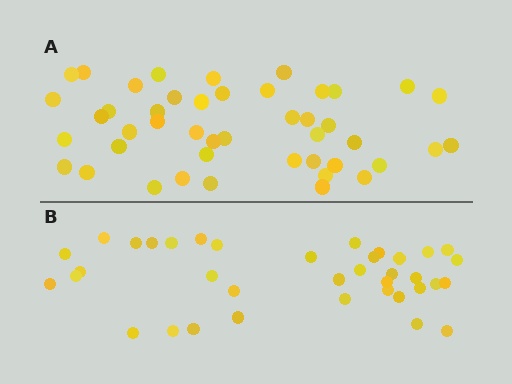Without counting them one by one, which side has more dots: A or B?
Region A (the top region) has more dots.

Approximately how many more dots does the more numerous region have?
Region A has roughly 8 or so more dots than region B.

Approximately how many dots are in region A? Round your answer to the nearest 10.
About 40 dots. (The exact count is 45, which rounds to 40.)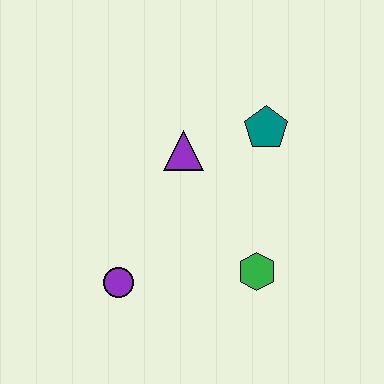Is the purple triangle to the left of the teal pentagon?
Yes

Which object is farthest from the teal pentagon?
The purple circle is farthest from the teal pentagon.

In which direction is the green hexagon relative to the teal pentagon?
The green hexagon is below the teal pentagon.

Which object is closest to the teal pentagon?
The purple triangle is closest to the teal pentagon.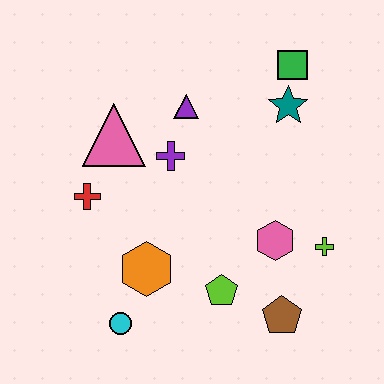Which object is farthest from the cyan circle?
The green square is farthest from the cyan circle.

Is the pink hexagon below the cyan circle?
No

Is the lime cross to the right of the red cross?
Yes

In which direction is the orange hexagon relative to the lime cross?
The orange hexagon is to the left of the lime cross.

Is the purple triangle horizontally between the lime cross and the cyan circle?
Yes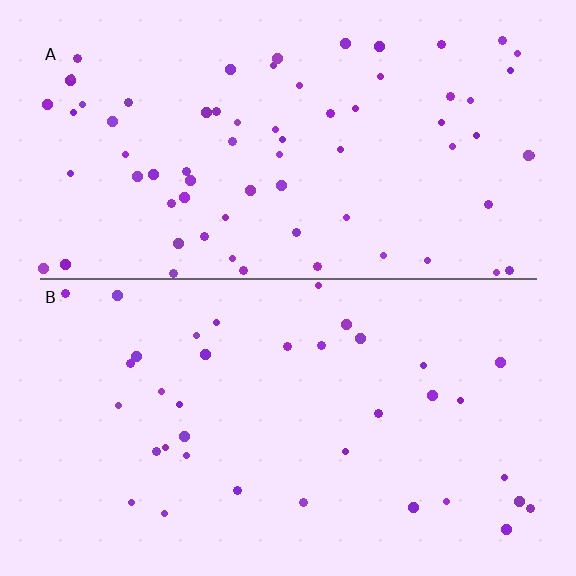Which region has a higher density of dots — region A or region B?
A (the top).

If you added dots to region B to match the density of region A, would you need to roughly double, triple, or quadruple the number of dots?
Approximately double.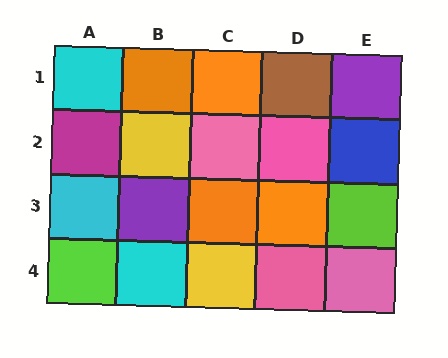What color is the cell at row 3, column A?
Cyan.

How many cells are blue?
1 cell is blue.